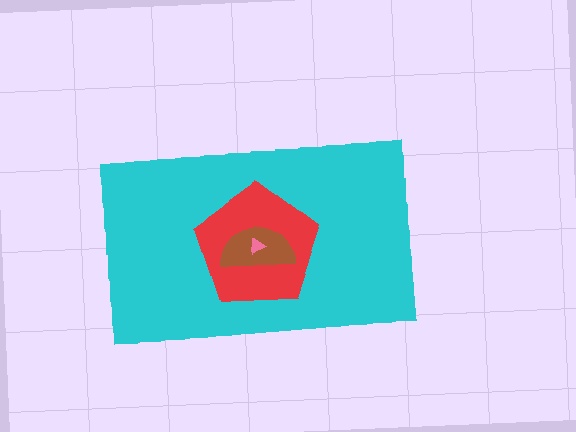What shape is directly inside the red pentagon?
The brown semicircle.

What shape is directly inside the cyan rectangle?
The red pentagon.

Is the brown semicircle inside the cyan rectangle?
Yes.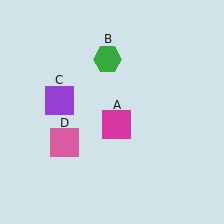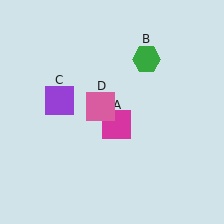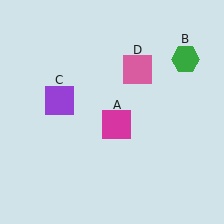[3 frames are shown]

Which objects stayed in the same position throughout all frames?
Magenta square (object A) and purple square (object C) remained stationary.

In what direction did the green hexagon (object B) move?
The green hexagon (object B) moved right.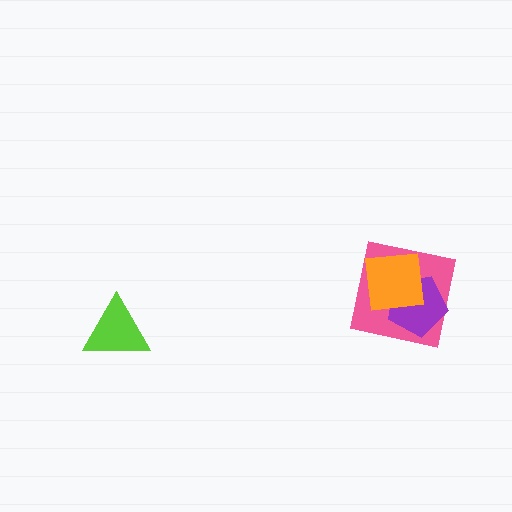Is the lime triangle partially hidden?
No, no other shape covers it.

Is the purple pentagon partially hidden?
Yes, it is partially covered by another shape.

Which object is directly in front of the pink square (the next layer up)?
The purple pentagon is directly in front of the pink square.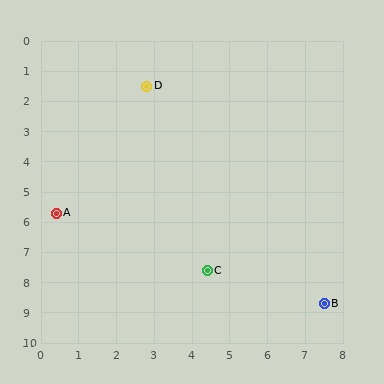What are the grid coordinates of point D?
Point D is at approximately (2.8, 1.5).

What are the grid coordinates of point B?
Point B is at approximately (7.5, 8.7).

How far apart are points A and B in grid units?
Points A and B are about 7.7 grid units apart.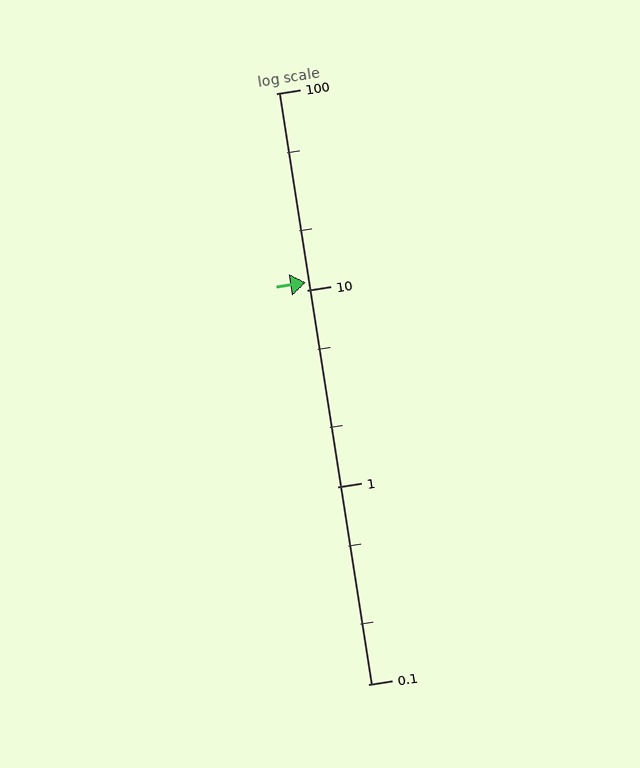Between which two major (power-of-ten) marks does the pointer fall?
The pointer is between 10 and 100.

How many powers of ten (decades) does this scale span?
The scale spans 3 decades, from 0.1 to 100.